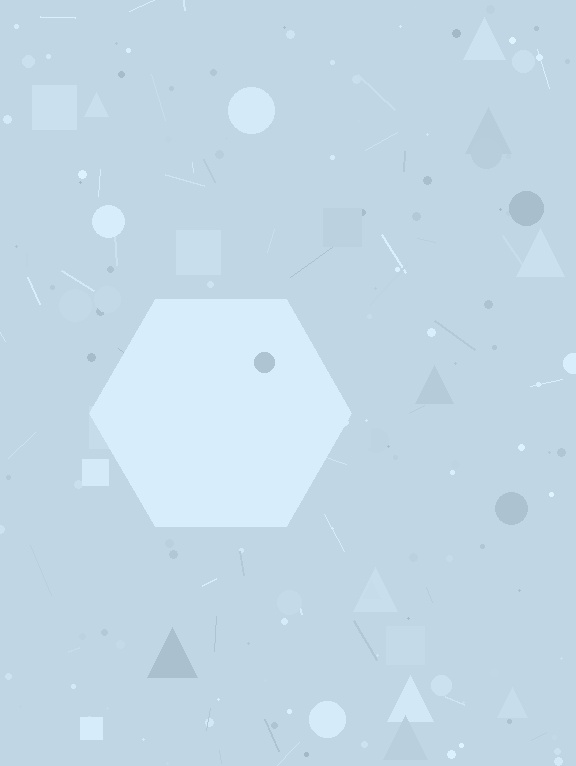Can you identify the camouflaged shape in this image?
The camouflaged shape is a hexagon.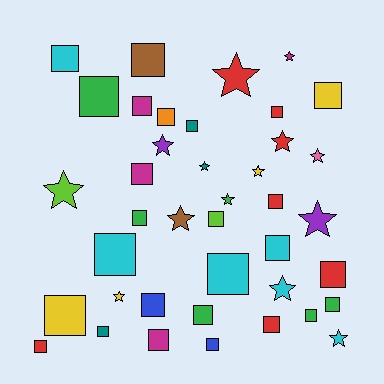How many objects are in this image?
There are 40 objects.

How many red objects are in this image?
There are 7 red objects.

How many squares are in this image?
There are 26 squares.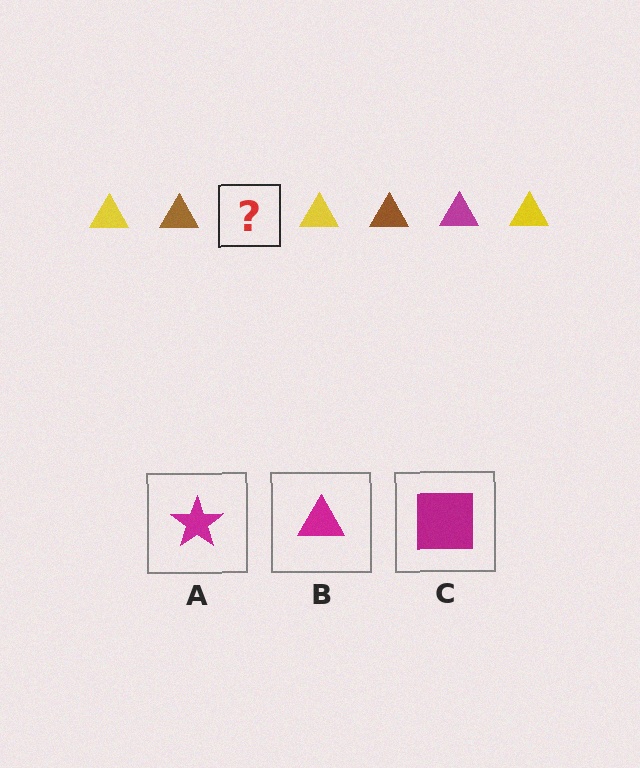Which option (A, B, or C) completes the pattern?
B.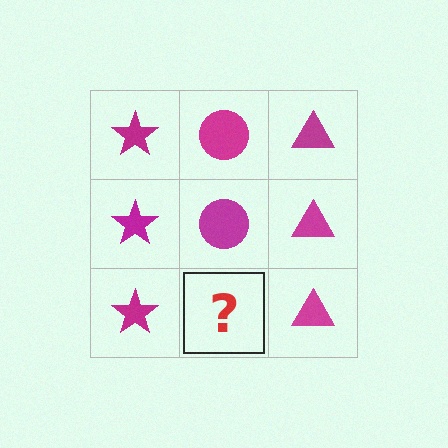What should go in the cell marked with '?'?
The missing cell should contain a magenta circle.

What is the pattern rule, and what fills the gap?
The rule is that each column has a consistent shape. The gap should be filled with a magenta circle.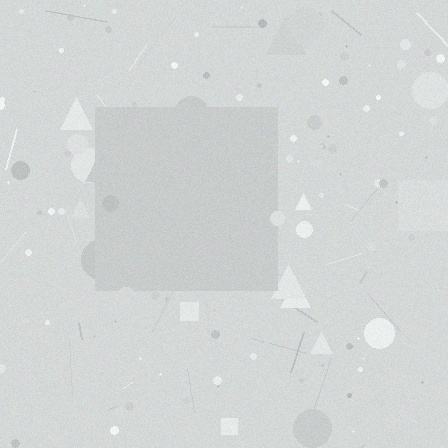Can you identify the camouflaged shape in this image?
The camouflaged shape is a square.